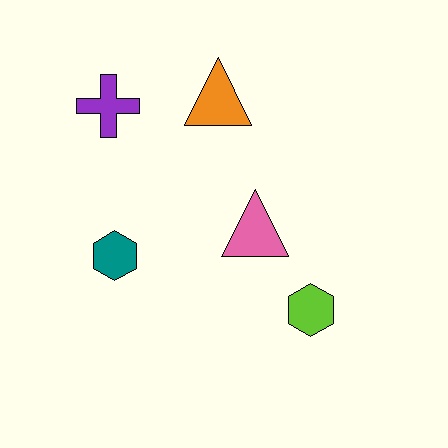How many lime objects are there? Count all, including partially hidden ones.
There is 1 lime object.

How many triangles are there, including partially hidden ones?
There are 2 triangles.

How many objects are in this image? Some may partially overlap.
There are 5 objects.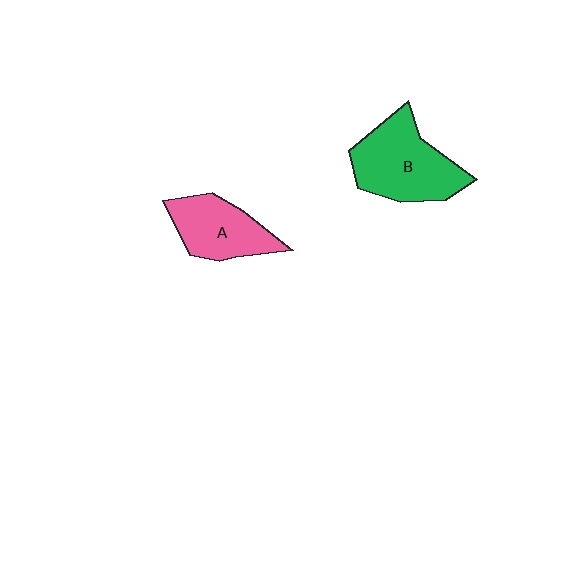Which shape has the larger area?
Shape B (green).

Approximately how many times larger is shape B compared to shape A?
Approximately 1.4 times.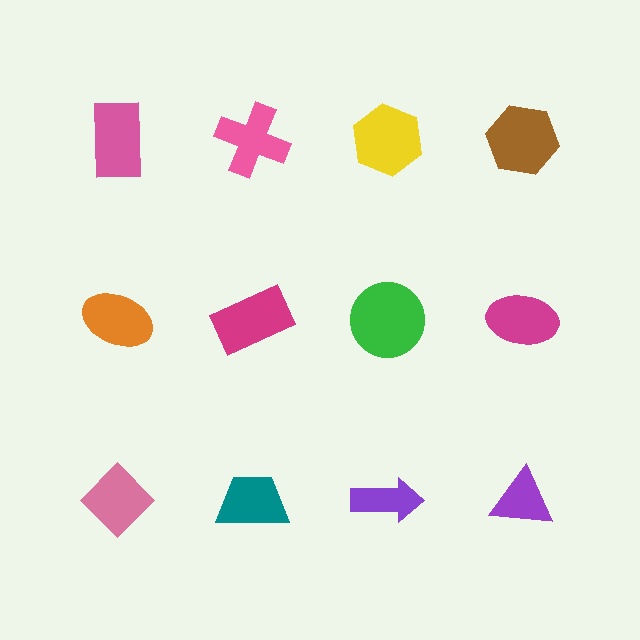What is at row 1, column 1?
A pink rectangle.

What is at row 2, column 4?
A magenta ellipse.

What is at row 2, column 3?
A green circle.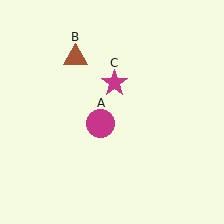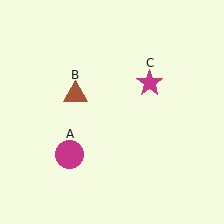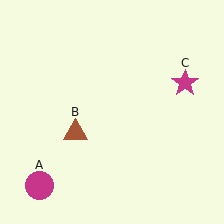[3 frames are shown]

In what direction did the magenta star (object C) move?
The magenta star (object C) moved right.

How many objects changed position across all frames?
3 objects changed position: magenta circle (object A), brown triangle (object B), magenta star (object C).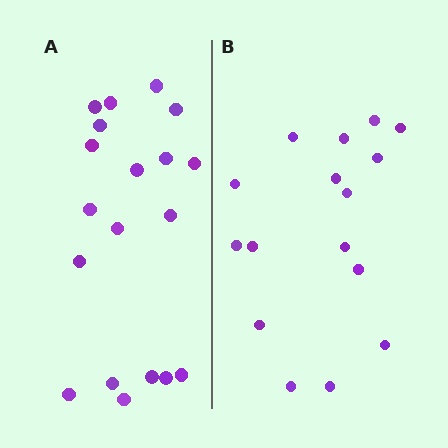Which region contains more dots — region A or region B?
Region A (the left region) has more dots.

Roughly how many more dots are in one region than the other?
Region A has just a few more — roughly 2 or 3 more dots than region B.